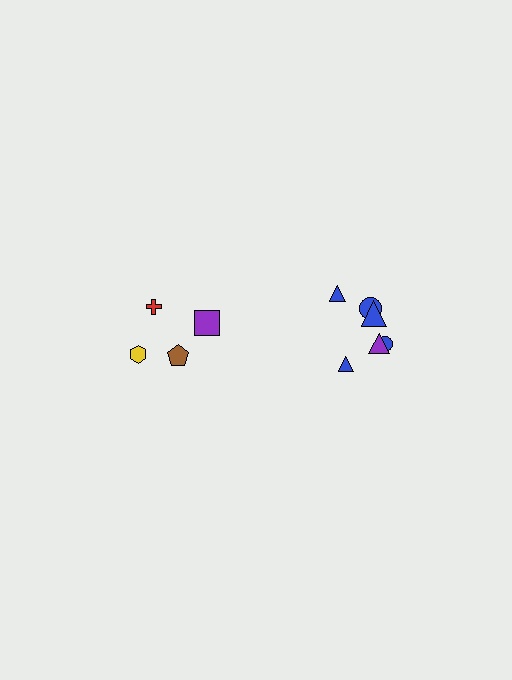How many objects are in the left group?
There are 4 objects.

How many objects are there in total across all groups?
There are 10 objects.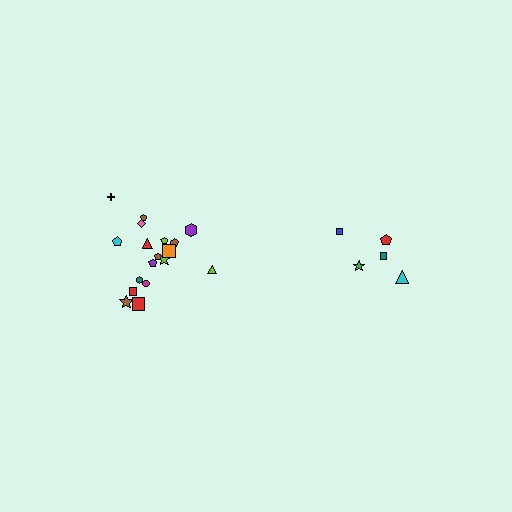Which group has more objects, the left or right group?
The left group.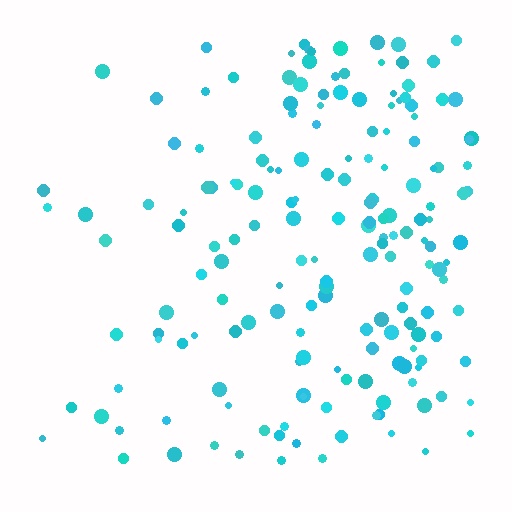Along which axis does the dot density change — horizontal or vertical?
Horizontal.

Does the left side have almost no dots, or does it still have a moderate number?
Still a moderate number, just noticeably fewer than the right.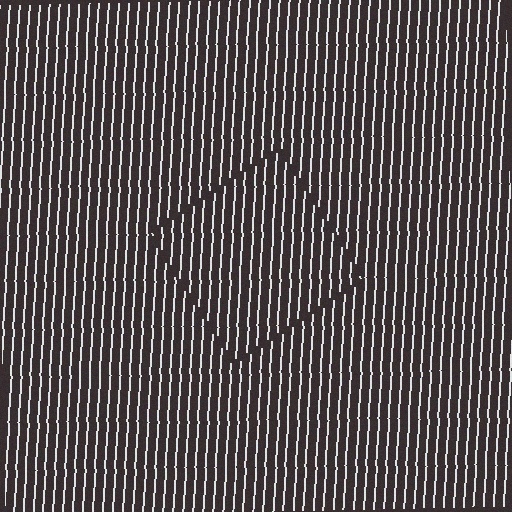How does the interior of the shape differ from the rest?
The interior of the shape contains the same grating, shifted by half a period — the contour is defined by the phase discontinuity where line-ends from the inner and outer gratings abut.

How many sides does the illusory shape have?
4 sides — the line-ends trace a square.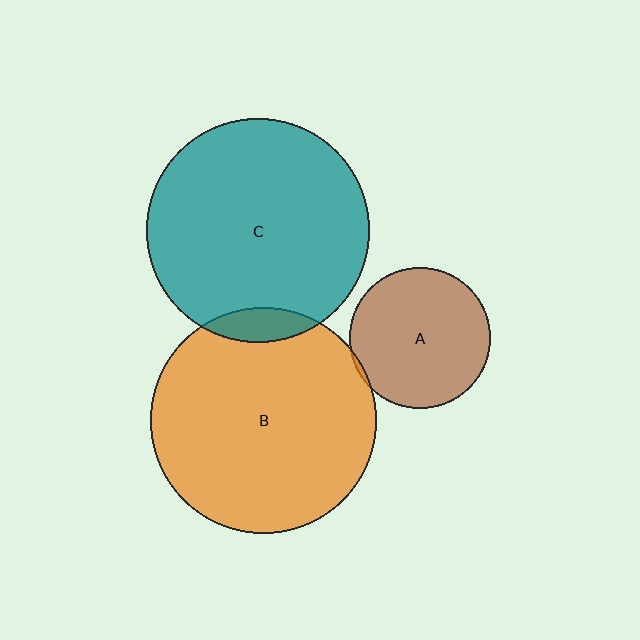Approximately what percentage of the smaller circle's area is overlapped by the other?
Approximately 5%.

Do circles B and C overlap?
Yes.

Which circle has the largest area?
Circle B (orange).